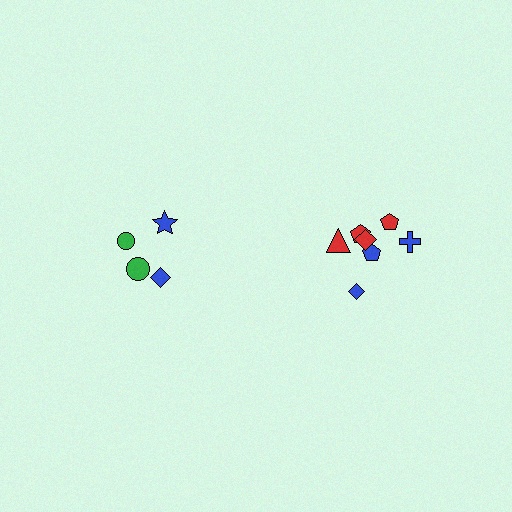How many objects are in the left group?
There are 4 objects.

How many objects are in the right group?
There are 7 objects.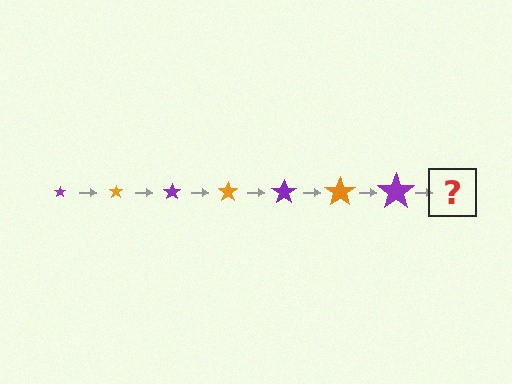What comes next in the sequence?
The next element should be an orange star, larger than the previous one.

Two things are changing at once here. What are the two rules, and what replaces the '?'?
The two rules are that the star grows larger each step and the color cycles through purple and orange. The '?' should be an orange star, larger than the previous one.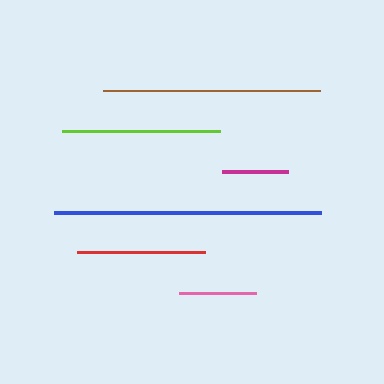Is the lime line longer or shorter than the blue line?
The blue line is longer than the lime line.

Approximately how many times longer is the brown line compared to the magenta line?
The brown line is approximately 3.3 times the length of the magenta line.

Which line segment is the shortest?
The magenta line is the shortest at approximately 65 pixels.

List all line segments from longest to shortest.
From longest to shortest: blue, brown, lime, red, pink, magenta.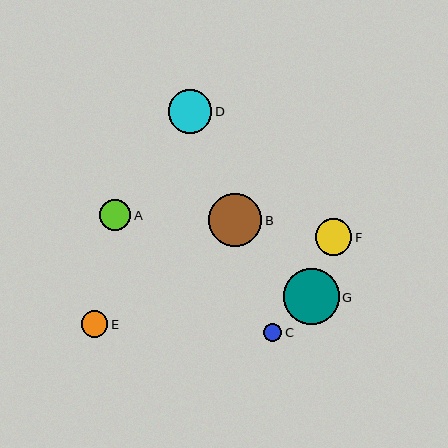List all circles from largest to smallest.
From largest to smallest: G, B, D, F, A, E, C.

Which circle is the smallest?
Circle C is the smallest with a size of approximately 18 pixels.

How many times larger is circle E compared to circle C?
Circle E is approximately 1.4 times the size of circle C.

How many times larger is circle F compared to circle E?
Circle F is approximately 1.4 times the size of circle E.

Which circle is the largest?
Circle G is the largest with a size of approximately 56 pixels.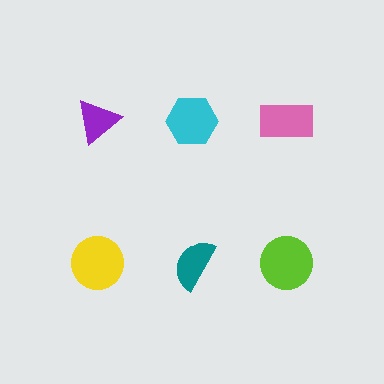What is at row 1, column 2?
A cyan hexagon.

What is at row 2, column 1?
A yellow circle.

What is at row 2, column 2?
A teal semicircle.